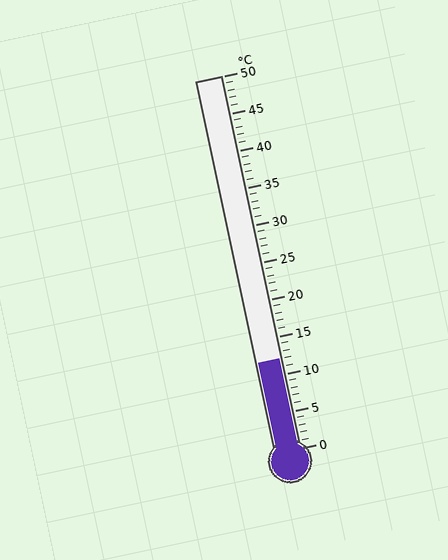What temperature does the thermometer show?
The thermometer shows approximately 12°C.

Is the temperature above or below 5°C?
The temperature is above 5°C.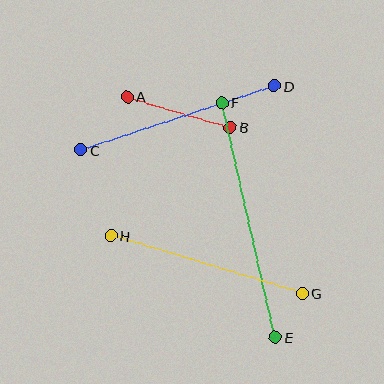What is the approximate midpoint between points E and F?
The midpoint is at approximately (248, 220) pixels.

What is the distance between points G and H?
The distance is approximately 200 pixels.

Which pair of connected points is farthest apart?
Points E and F are farthest apart.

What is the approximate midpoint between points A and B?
The midpoint is at approximately (179, 112) pixels.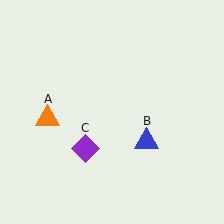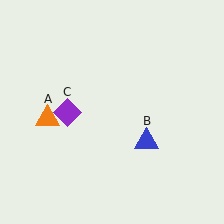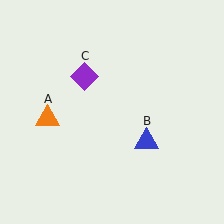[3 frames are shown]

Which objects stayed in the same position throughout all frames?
Orange triangle (object A) and blue triangle (object B) remained stationary.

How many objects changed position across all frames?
1 object changed position: purple diamond (object C).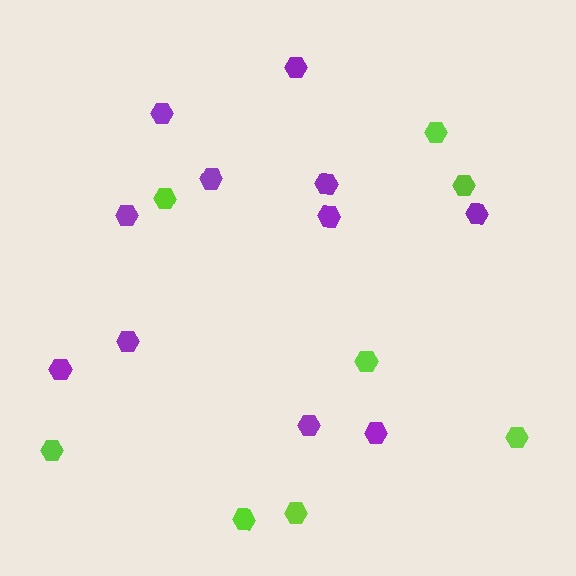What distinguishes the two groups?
There are 2 groups: one group of purple hexagons (11) and one group of lime hexagons (8).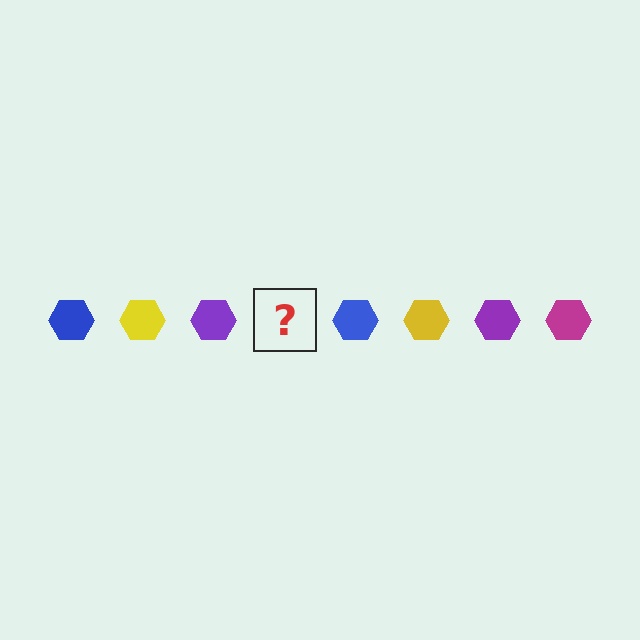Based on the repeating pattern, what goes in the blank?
The blank should be a magenta hexagon.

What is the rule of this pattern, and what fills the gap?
The rule is that the pattern cycles through blue, yellow, purple, magenta hexagons. The gap should be filled with a magenta hexagon.